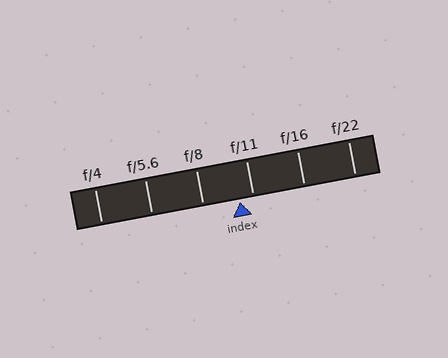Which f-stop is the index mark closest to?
The index mark is closest to f/11.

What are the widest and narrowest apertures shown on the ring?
The widest aperture shown is f/4 and the narrowest is f/22.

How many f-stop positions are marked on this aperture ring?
There are 6 f-stop positions marked.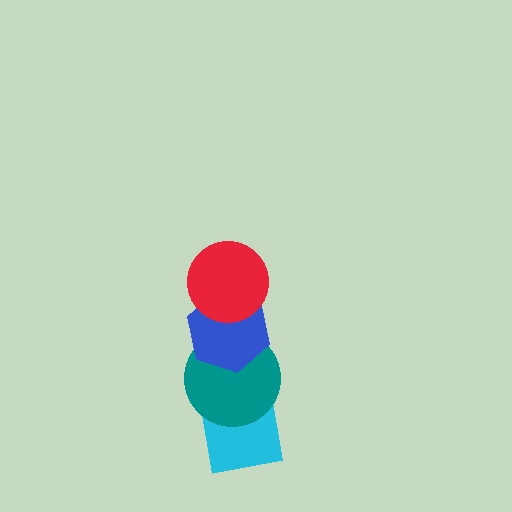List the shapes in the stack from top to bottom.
From top to bottom: the red circle, the blue hexagon, the teal circle, the cyan square.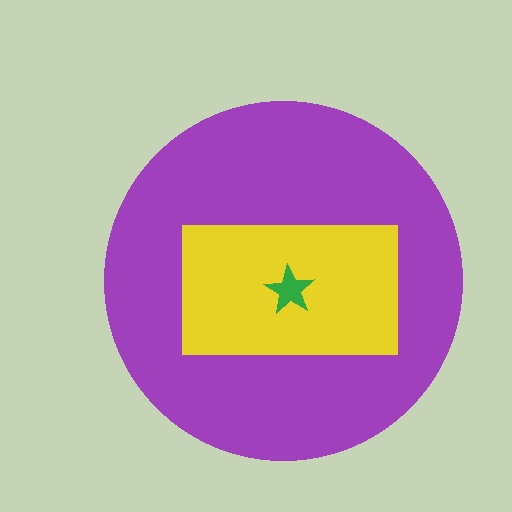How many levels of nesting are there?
3.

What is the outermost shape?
The purple circle.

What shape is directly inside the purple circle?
The yellow rectangle.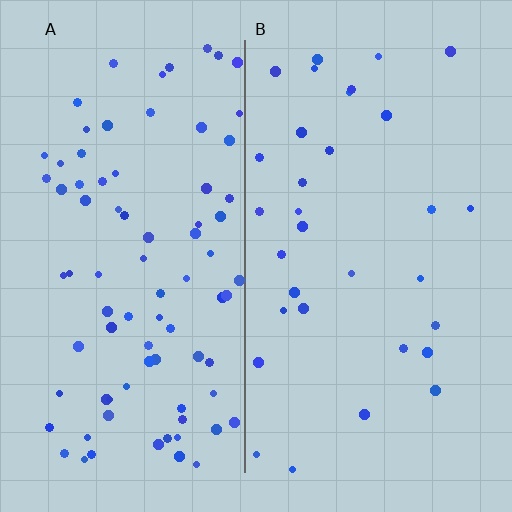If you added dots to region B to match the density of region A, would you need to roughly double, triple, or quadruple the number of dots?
Approximately triple.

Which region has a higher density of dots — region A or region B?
A (the left).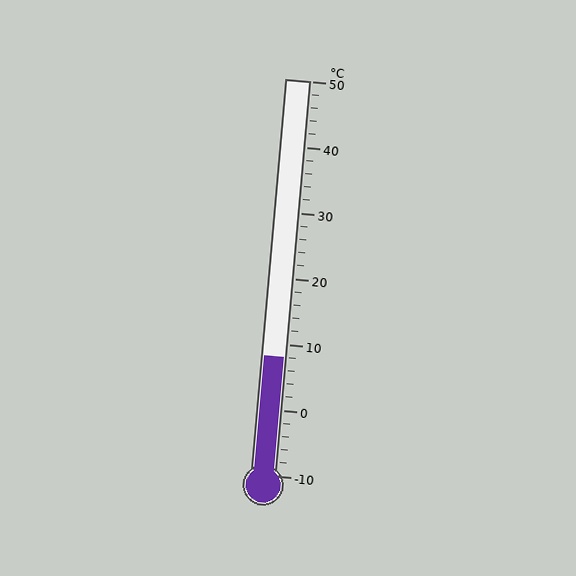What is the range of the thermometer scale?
The thermometer scale ranges from -10°C to 50°C.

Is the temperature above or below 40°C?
The temperature is below 40°C.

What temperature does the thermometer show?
The thermometer shows approximately 8°C.